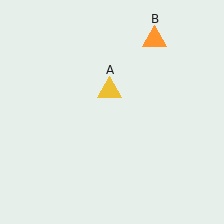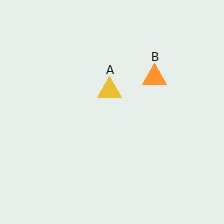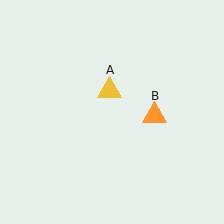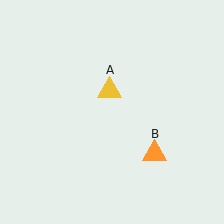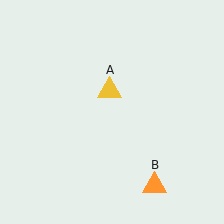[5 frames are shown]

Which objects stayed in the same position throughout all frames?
Yellow triangle (object A) remained stationary.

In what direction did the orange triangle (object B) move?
The orange triangle (object B) moved down.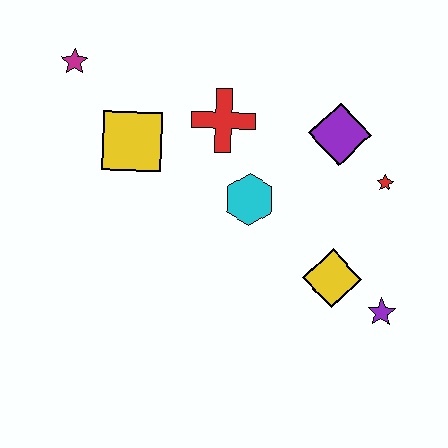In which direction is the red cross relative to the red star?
The red cross is to the left of the red star.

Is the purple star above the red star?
No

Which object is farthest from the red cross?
The purple star is farthest from the red cross.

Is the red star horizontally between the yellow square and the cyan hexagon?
No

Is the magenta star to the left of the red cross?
Yes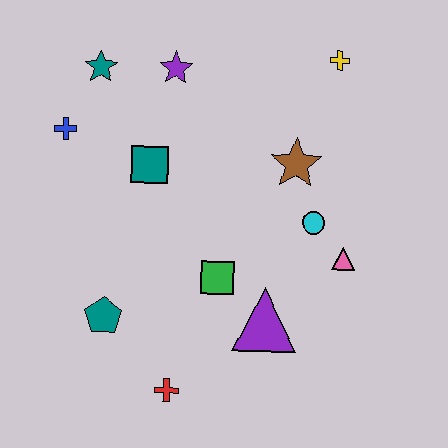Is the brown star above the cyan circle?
Yes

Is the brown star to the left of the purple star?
No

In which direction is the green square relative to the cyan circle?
The green square is to the left of the cyan circle.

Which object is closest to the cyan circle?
The pink triangle is closest to the cyan circle.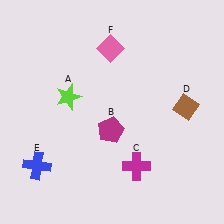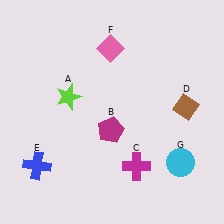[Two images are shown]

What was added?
A cyan circle (G) was added in Image 2.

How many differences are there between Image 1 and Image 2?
There is 1 difference between the two images.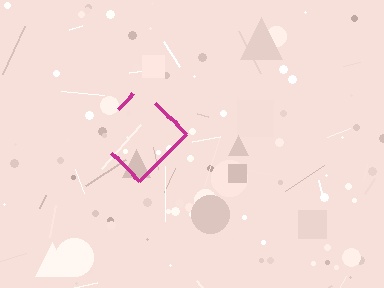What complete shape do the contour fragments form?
The contour fragments form a diamond.